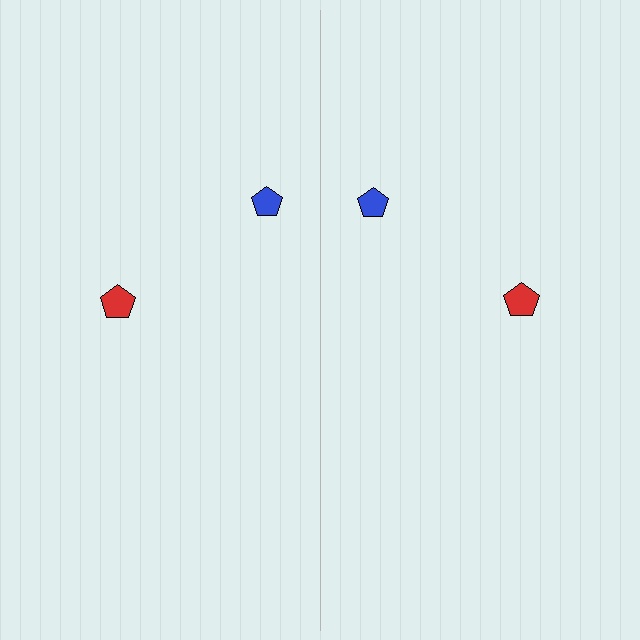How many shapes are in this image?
There are 4 shapes in this image.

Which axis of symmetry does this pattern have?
The pattern has a vertical axis of symmetry running through the center of the image.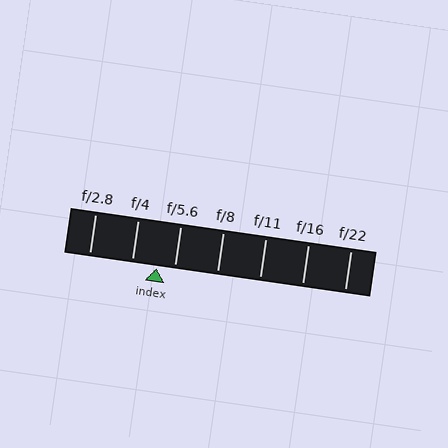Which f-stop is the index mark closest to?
The index mark is closest to f/5.6.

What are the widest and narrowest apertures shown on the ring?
The widest aperture shown is f/2.8 and the narrowest is f/22.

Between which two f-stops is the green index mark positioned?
The index mark is between f/4 and f/5.6.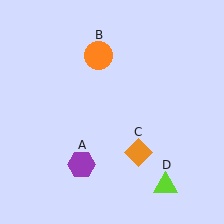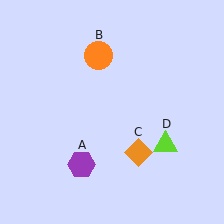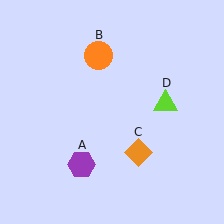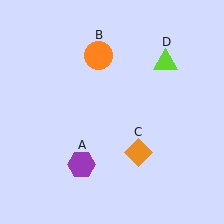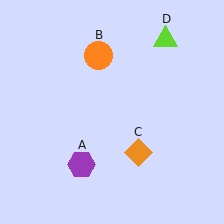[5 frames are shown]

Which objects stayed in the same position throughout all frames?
Purple hexagon (object A) and orange circle (object B) and orange diamond (object C) remained stationary.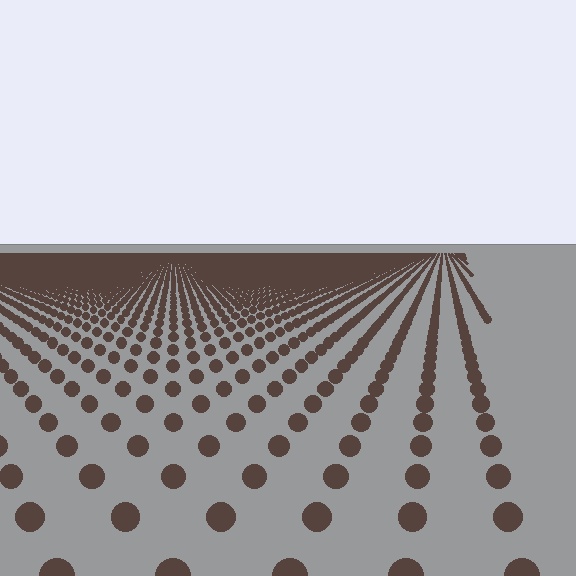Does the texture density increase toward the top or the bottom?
Density increases toward the top.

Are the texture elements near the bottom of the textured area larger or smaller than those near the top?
Larger. Near the bottom, elements are closer to the viewer and appear at a bigger on-screen size.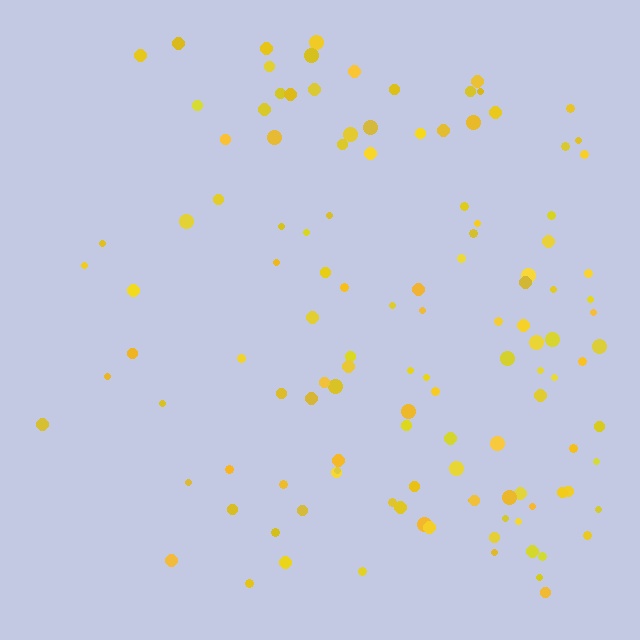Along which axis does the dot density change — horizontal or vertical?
Horizontal.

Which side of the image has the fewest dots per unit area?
The left.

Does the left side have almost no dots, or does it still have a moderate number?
Still a moderate number, just noticeably fewer than the right.